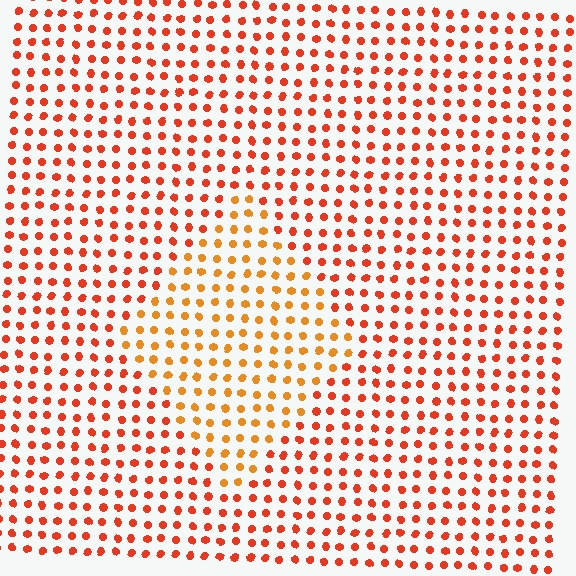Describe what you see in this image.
The image is filled with small red elements in a uniform arrangement. A diamond-shaped region is visible where the elements are tinted to a slightly different hue, forming a subtle color boundary.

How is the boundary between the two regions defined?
The boundary is defined purely by a slight shift in hue (about 26 degrees). Spacing, size, and orientation are identical on both sides.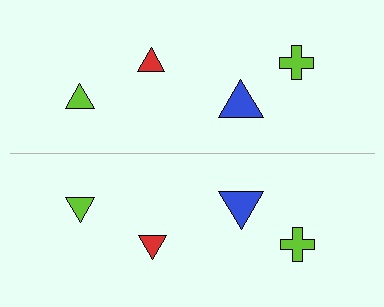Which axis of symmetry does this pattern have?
The pattern has a horizontal axis of symmetry running through the center of the image.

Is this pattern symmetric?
Yes, this pattern has bilateral (reflection) symmetry.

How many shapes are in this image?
There are 8 shapes in this image.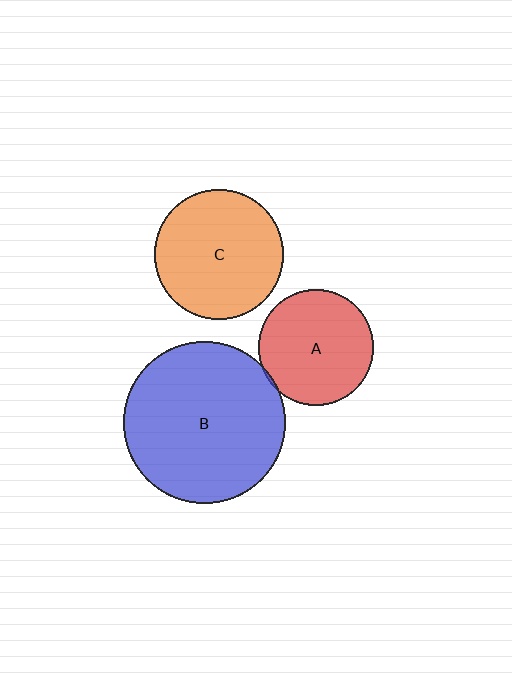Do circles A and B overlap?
Yes.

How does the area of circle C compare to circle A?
Approximately 1.3 times.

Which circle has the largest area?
Circle B (blue).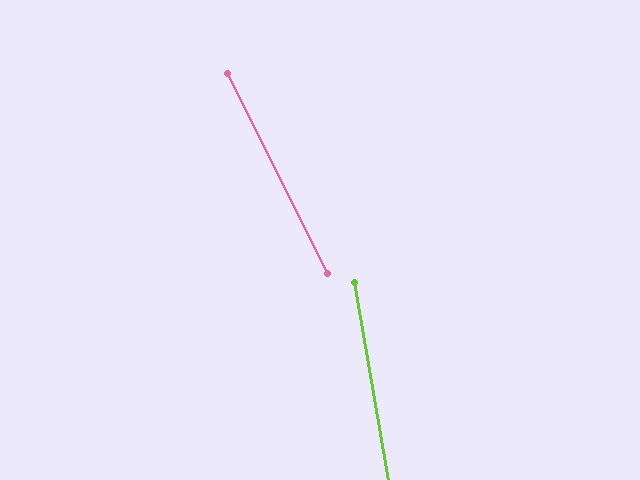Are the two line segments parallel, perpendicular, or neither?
Neither parallel nor perpendicular — they differ by about 17°.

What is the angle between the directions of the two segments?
Approximately 17 degrees.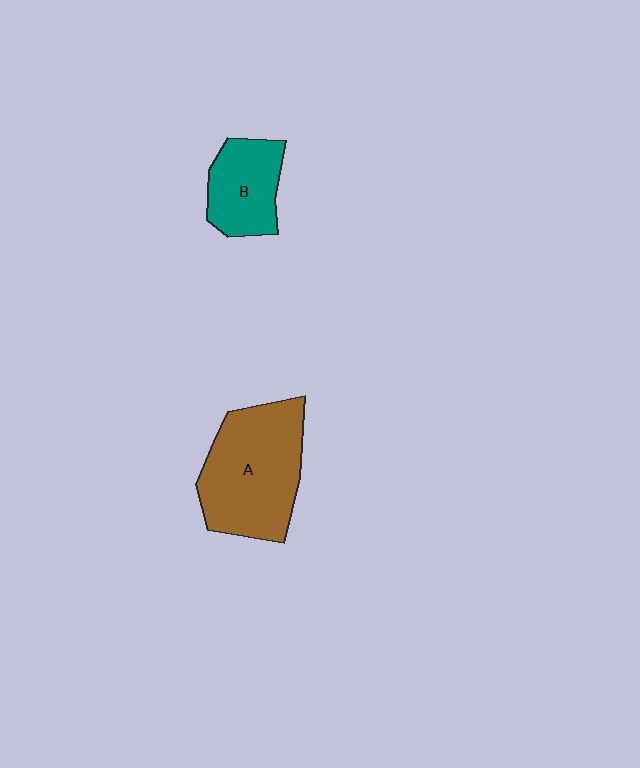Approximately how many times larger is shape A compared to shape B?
Approximately 1.8 times.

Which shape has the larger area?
Shape A (brown).